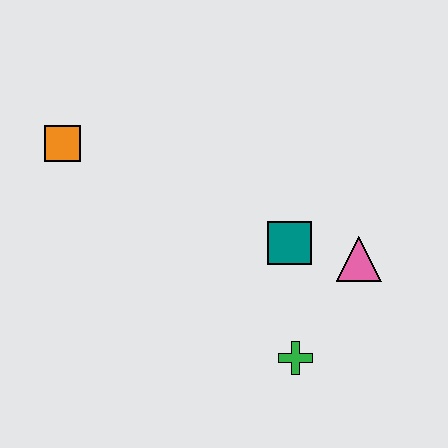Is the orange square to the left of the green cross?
Yes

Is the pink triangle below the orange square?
Yes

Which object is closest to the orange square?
The teal square is closest to the orange square.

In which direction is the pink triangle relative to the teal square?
The pink triangle is to the right of the teal square.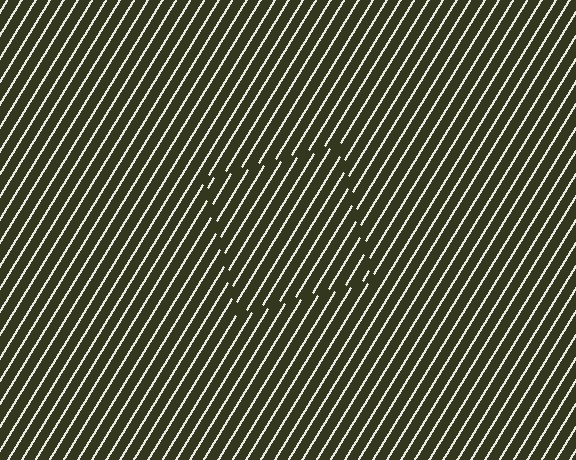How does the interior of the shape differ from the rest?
The interior of the shape contains the same grating, shifted by half a period — the contour is defined by the phase discontinuity where line-ends from the inner and outer gratings abut.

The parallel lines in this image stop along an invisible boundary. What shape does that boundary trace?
An illusory square. The interior of the shape contains the same grating, shifted by half a period — the contour is defined by the phase discontinuity where line-ends from the inner and outer gratings abut.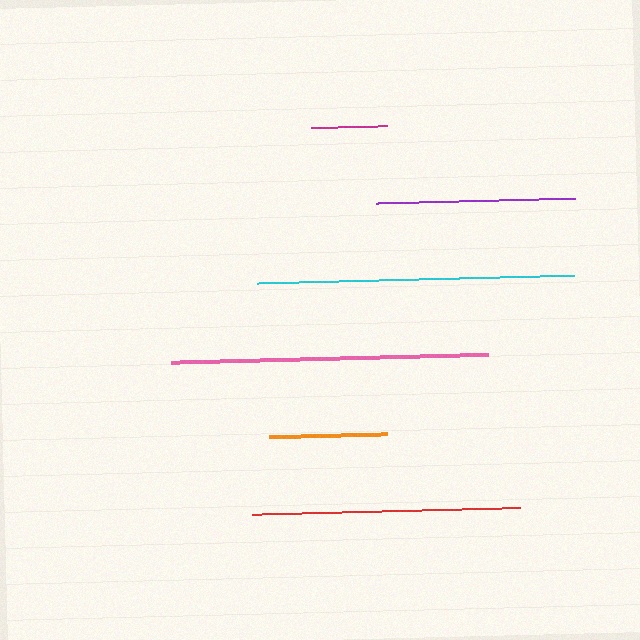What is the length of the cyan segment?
The cyan segment is approximately 316 pixels long.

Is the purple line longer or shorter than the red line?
The red line is longer than the purple line.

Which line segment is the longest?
The pink line is the longest at approximately 317 pixels.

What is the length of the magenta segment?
The magenta segment is approximately 76 pixels long.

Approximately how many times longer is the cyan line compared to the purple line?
The cyan line is approximately 1.6 times the length of the purple line.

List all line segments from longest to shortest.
From longest to shortest: pink, cyan, red, purple, orange, magenta.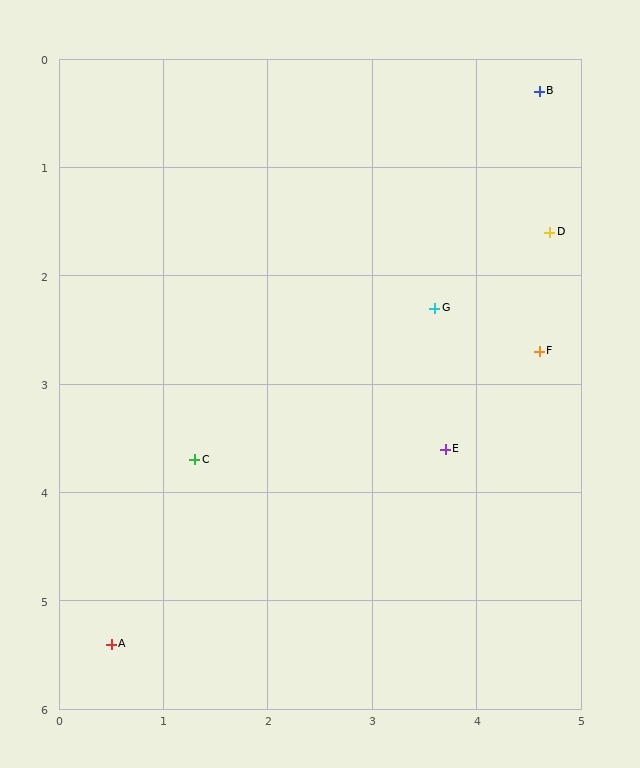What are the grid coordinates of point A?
Point A is at approximately (0.5, 5.4).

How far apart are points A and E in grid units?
Points A and E are about 3.7 grid units apart.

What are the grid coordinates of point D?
Point D is at approximately (4.7, 1.6).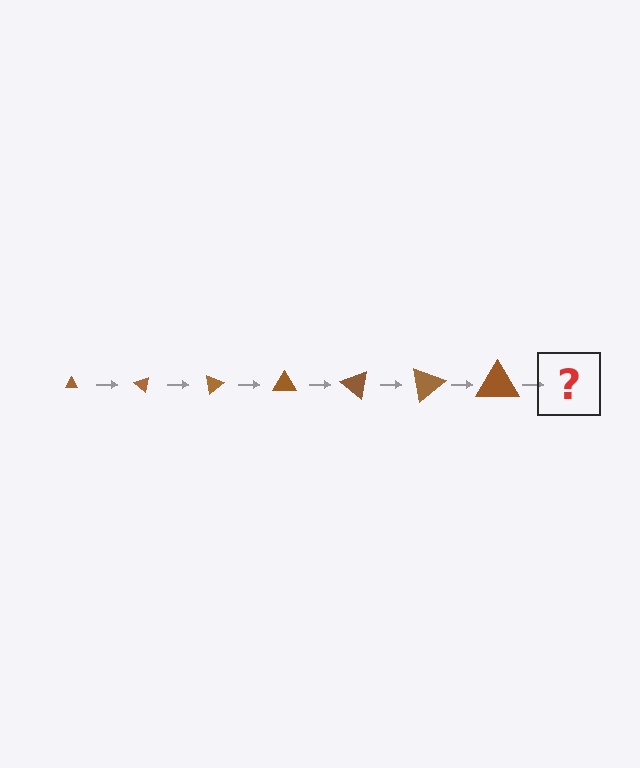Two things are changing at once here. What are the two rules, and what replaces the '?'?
The two rules are that the triangle grows larger each step and it rotates 40 degrees each step. The '?' should be a triangle, larger than the previous one and rotated 280 degrees from the start.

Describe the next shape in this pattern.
It should be a triangle, larger than the previous one and rotated 280 degrees from the start.